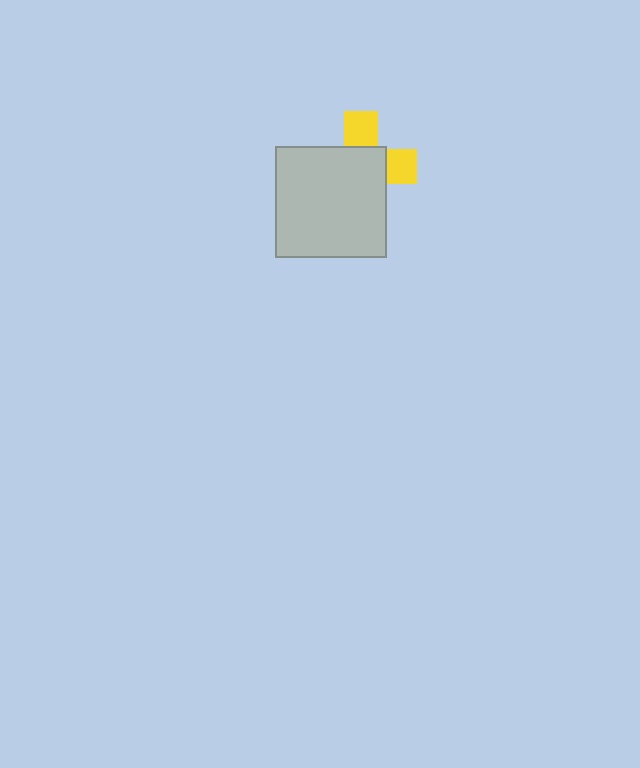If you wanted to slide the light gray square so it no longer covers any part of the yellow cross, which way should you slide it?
Slide it toward the lower-left — that is the most direct way to separate the two shapes.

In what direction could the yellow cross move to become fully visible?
The yellow cross could move toward the upper-right. That would shift it out from behind the light gray square entirely.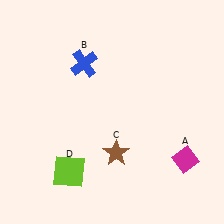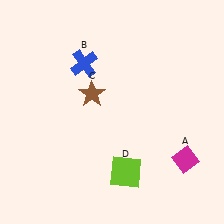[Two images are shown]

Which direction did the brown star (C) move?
The brown star (C) moved up.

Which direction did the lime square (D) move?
The lime square (D) moved right.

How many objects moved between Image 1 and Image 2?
2 objects moved between the two images.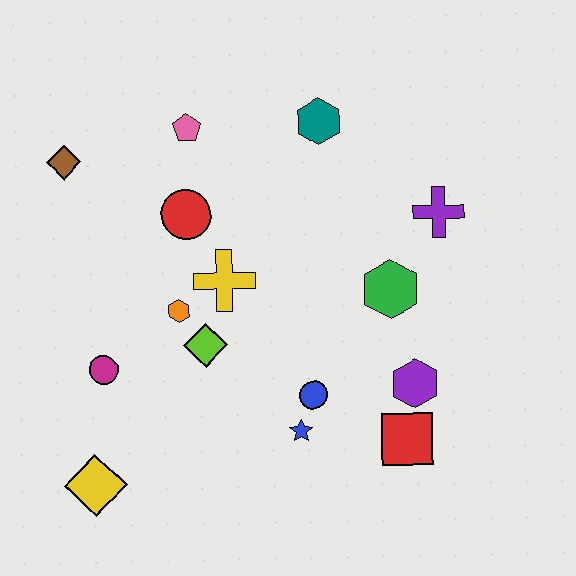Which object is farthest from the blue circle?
The brown diamond is farthest from the blue circle.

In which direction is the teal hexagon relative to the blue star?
The teal hexagon is above the blue star.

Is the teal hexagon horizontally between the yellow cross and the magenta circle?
No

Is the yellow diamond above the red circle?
No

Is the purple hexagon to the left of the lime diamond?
No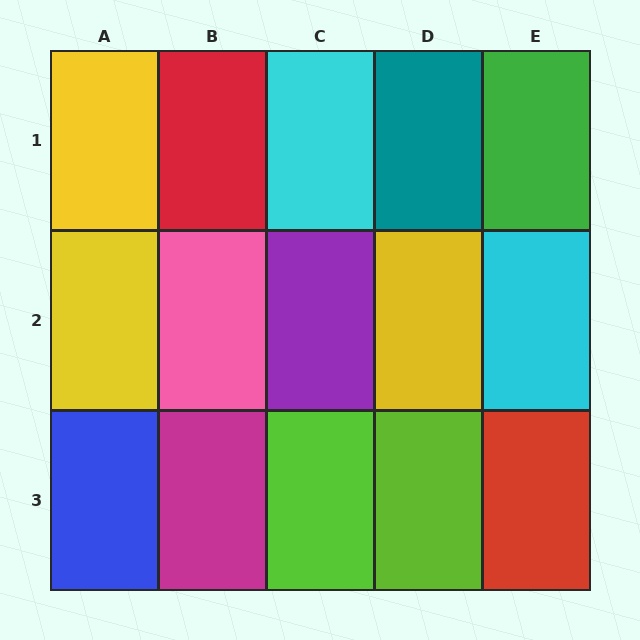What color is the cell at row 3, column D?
Lime.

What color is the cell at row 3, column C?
Lime.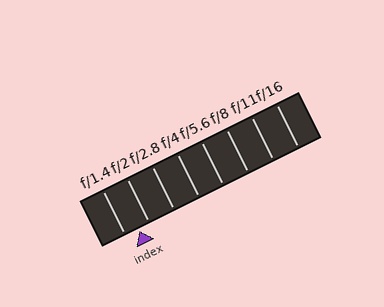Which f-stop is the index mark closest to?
The index mark is closest to f/2.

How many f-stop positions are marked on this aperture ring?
There are 8 f-stop positions marked.